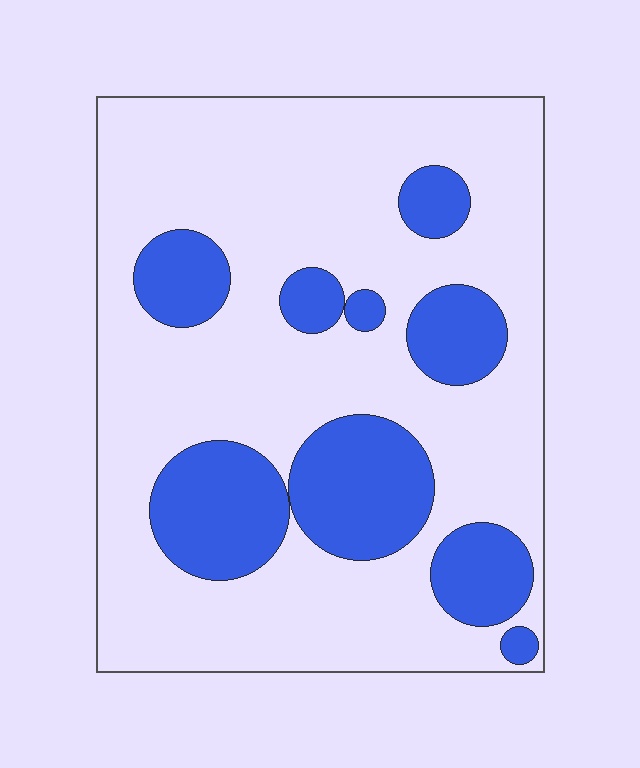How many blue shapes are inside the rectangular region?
9.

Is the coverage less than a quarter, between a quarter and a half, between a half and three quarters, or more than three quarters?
Between a quarter and a half.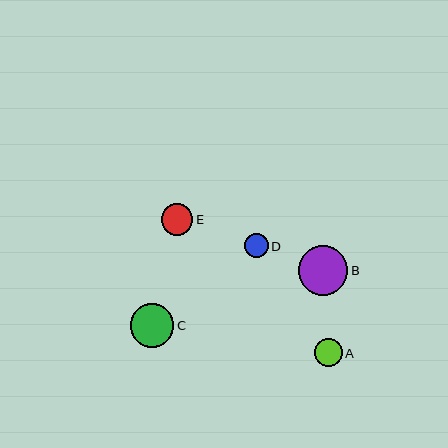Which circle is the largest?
Circle B is the largest with a size of approximately 50 pixels.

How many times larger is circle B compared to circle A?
Circle B is approximately 1.8 times the size of circle A.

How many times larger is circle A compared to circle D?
Circle A is approximately 1.2 times the size of circle D.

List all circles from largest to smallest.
From largest to smallest: B, C, E, A, D.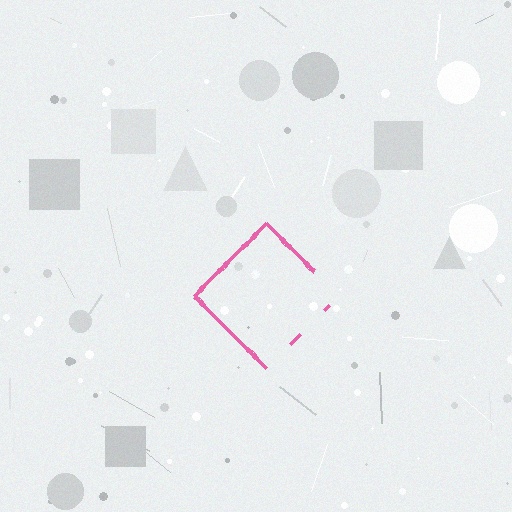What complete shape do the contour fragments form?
The contour fragments form a diamond.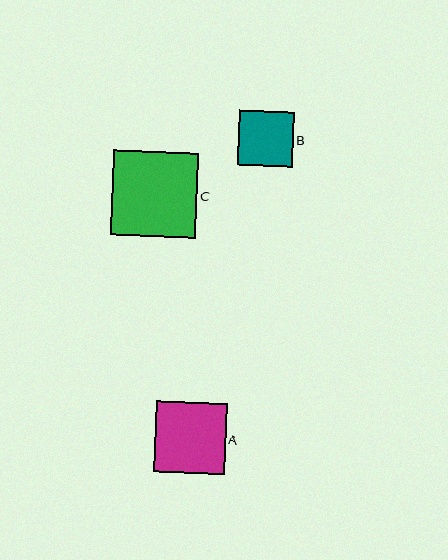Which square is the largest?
Square C is the largest with a size of approximately 85 pixels.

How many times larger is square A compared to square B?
Square A is approximately 1.3 times the size of square B.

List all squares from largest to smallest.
From largest to smallest: C, A, B.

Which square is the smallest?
Square B is the smallest with a size of approximately 55 pixels.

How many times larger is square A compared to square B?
Square A is approximately 1.3 times the size of square B.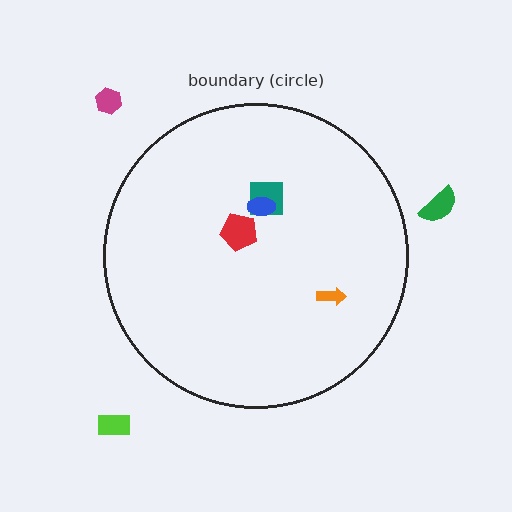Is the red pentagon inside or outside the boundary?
Inside.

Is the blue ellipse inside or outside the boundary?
Inside.